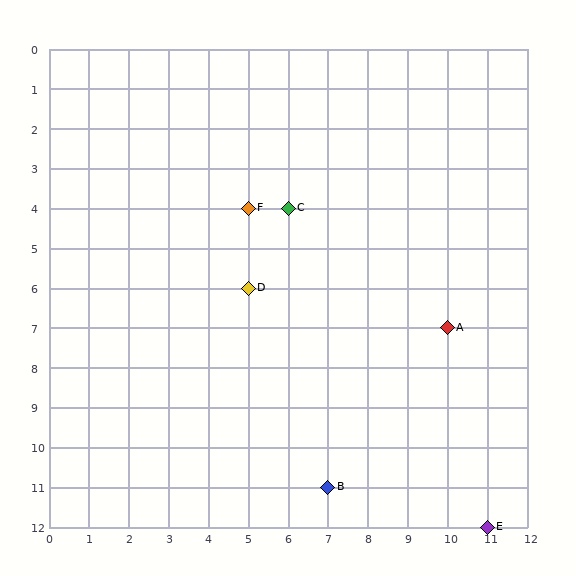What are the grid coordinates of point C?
Point C is at grid coordinates (6, 4).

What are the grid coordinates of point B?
Point B is at grid coordinates (7, 11).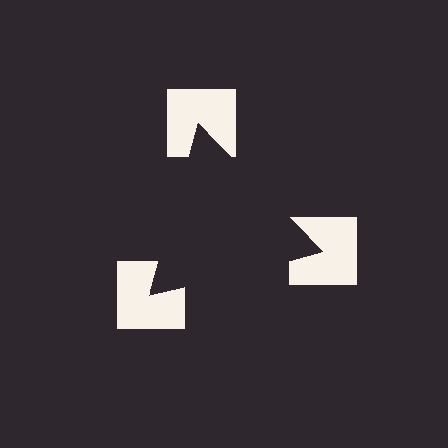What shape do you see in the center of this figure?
An illusory triangle — its edges are inferred from the aligned wedge cuts in the notched squares, not physically drawn.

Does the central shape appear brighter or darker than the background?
It typically appears slightly darker than the background, even though no actual brightness change is drawn.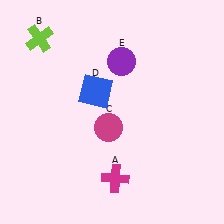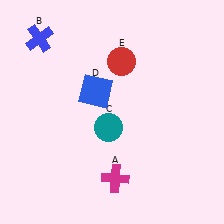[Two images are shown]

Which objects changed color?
B changed from lime to blue. C changed from magenta to teal. E changed from purple to red.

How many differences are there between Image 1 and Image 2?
There are 3 differences between the two images.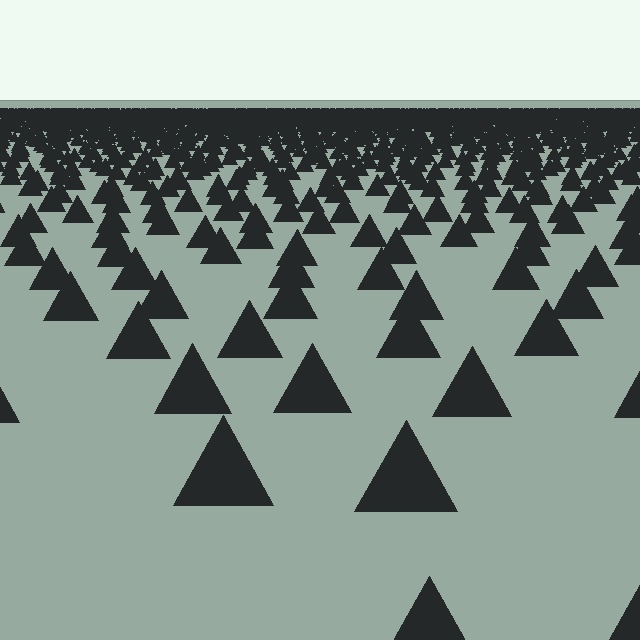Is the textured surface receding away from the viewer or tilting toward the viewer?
The surface is receding away from the viewer. Texture elements get smaller and denser toward the top.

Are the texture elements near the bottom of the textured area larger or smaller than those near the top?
Larger. Near the bottom, elements are closer to the viewer and appear at a bigger on-screen size.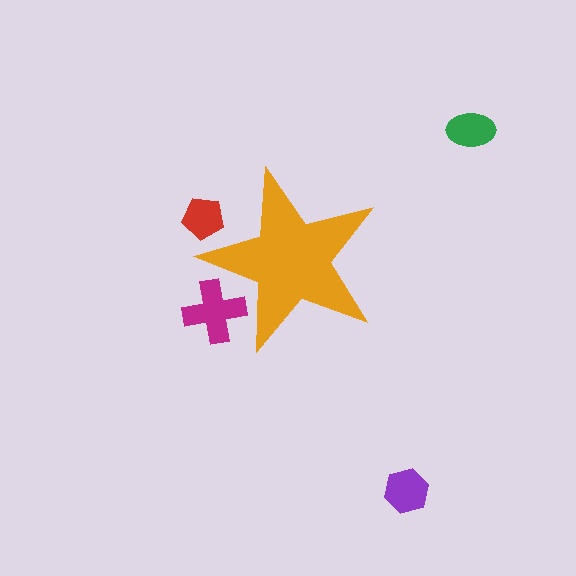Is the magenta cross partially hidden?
Yes, the magenta cross is partially hidden behind the orange star.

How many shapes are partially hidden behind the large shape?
2 shapes are partially hidden.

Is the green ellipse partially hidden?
No, the green ellipse is fully visible.